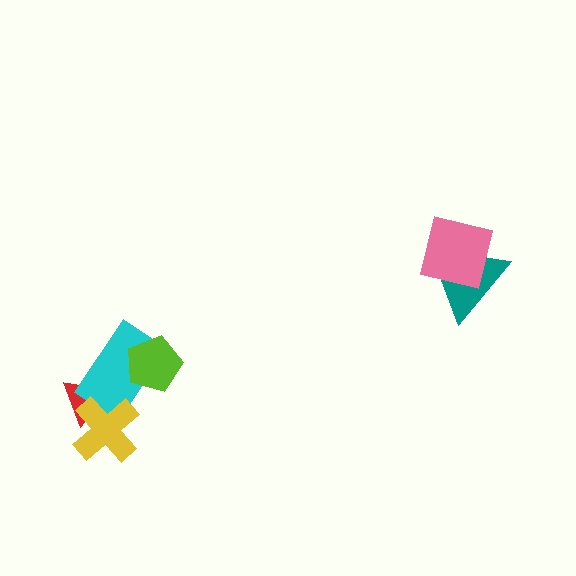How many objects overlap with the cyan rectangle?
3 objects overlap with the cyan rectangle.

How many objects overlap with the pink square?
1 object overlaps with the pink square.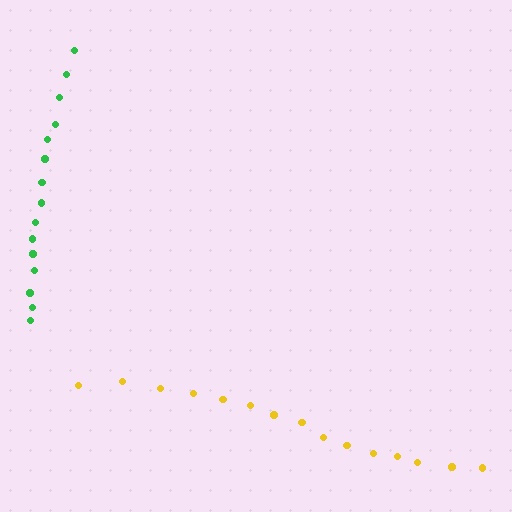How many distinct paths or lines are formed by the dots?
There are 2 distinct paths.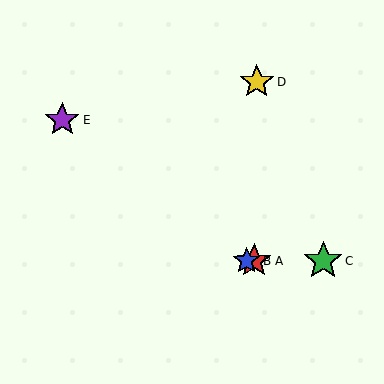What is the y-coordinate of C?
Object C is at y≈261.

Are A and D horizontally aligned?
No, A is at y≈261 and D is at y≈82.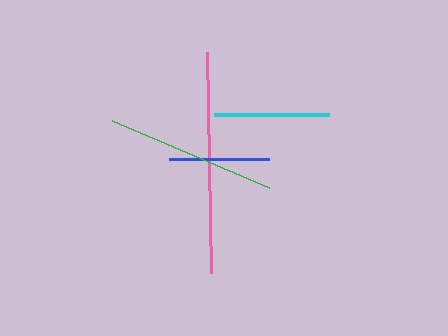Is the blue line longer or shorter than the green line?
The green line is longer than the blue line.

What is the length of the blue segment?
The blue segment is approximately 100 pixels long.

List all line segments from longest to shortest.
From longest to shortest: pink, green, cyan, blue.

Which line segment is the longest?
The pink line is the longest at approximately 221 pixels.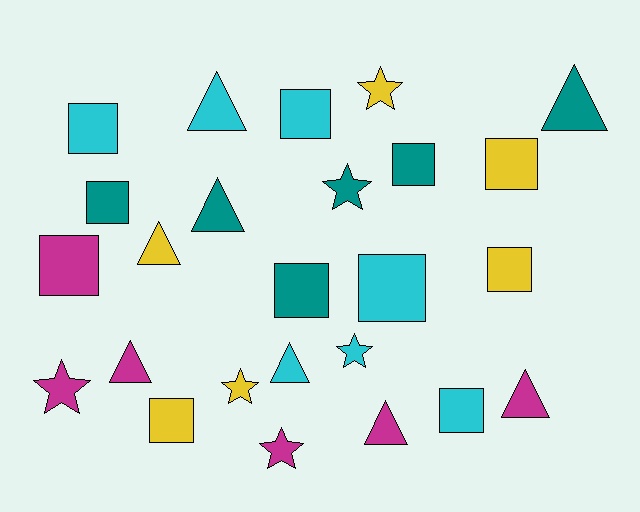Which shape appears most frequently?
Square, with 11 objects.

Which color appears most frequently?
Cyan, with 7 objects.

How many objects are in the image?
There are 25 objects.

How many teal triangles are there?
There are 2 teal triangles.